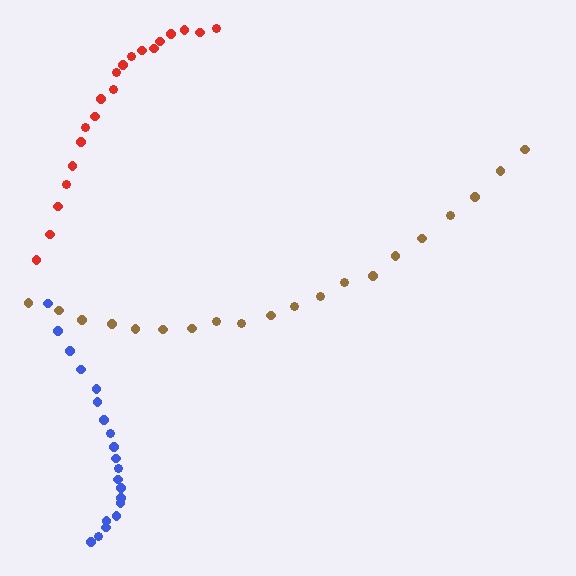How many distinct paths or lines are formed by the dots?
There are 3 distinct paths.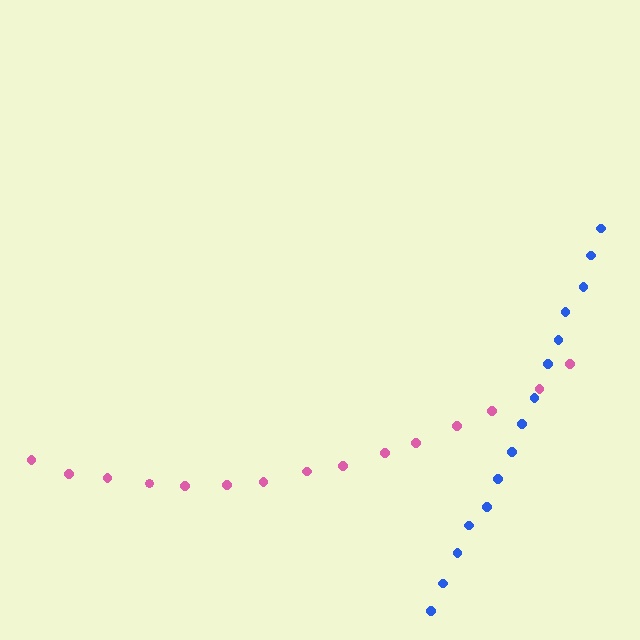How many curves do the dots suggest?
There are 2 distinct paths.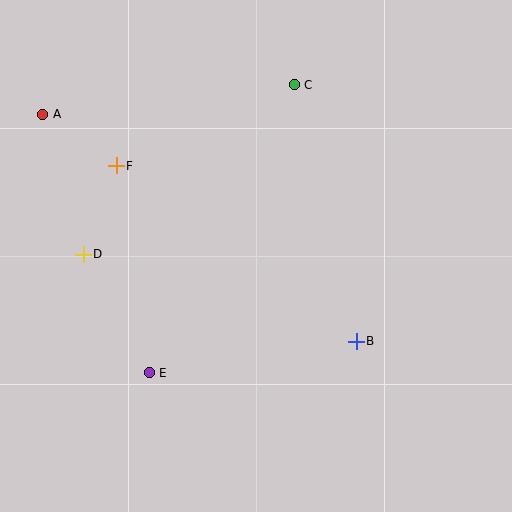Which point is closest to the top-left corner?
Point A is closest to the top-left corner.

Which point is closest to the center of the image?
Point B at (356, 341) is closest to the center.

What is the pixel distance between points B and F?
The distance between B and F is 297 pixels.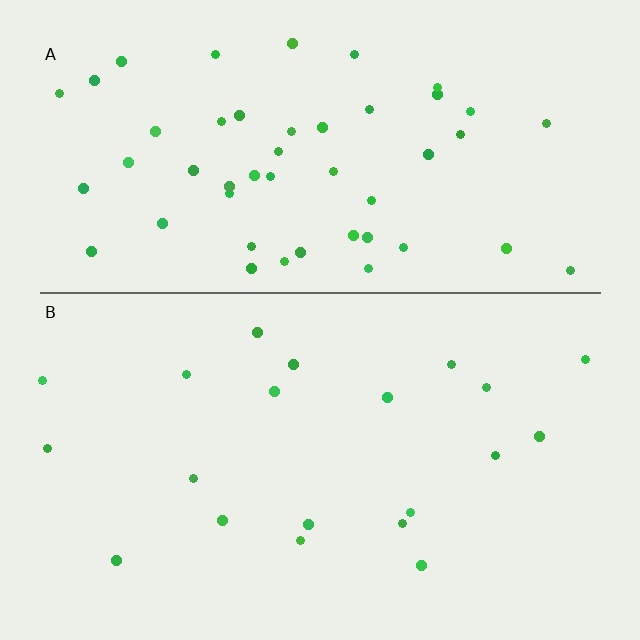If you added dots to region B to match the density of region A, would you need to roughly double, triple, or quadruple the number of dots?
Approximately double.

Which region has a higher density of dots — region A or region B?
A (the top).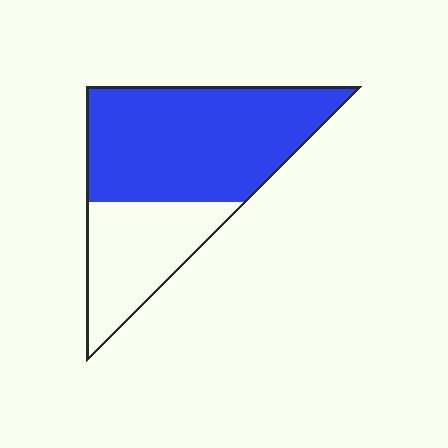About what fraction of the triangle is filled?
About two thirds (2/3).